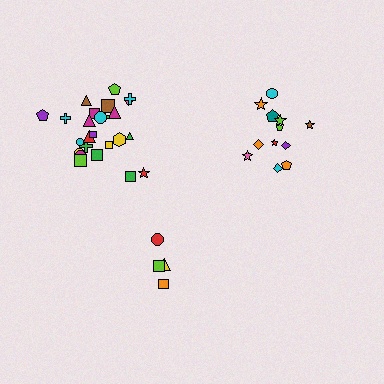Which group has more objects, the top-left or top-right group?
The top-left group.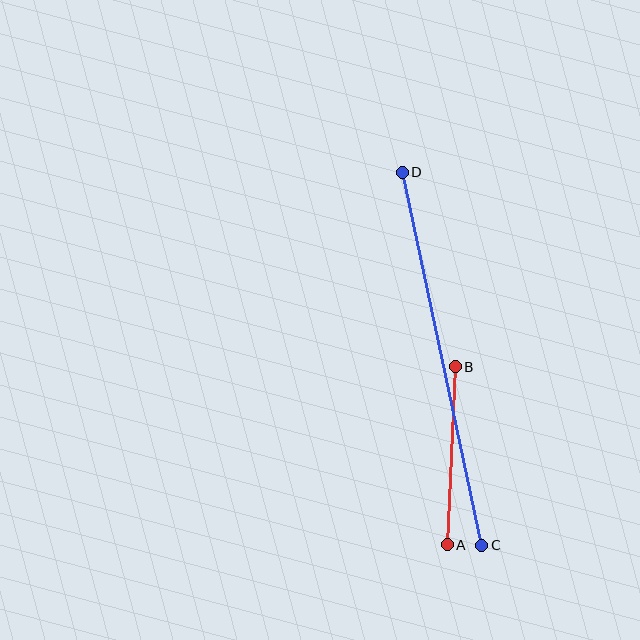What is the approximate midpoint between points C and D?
The midpoint is at approximately (442, 359) pixels.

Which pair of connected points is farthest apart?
Points C and D are farthest apart.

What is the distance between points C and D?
The distance is approximately 381 pixels.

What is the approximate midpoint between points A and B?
The midpoint is at approximately (451, 456) pixels.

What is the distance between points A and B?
The distance is approximately 179 pixels.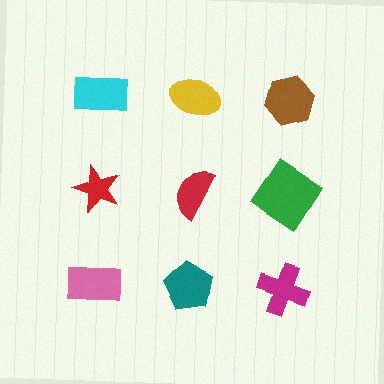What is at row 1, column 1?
A cyan rectangle.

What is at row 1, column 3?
A brown hexagon.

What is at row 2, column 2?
A red semicircle.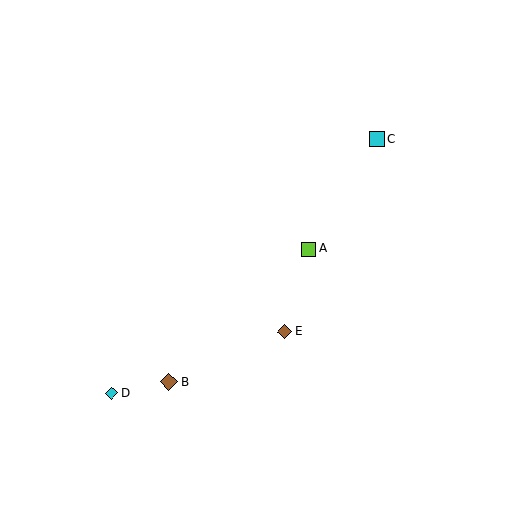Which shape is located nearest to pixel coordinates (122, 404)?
The cyan diamond (labeled D) at (112, 393) is nearest to that location.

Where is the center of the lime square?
The center of the lime square is at (308, 249).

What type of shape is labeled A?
Shape A is a lime square.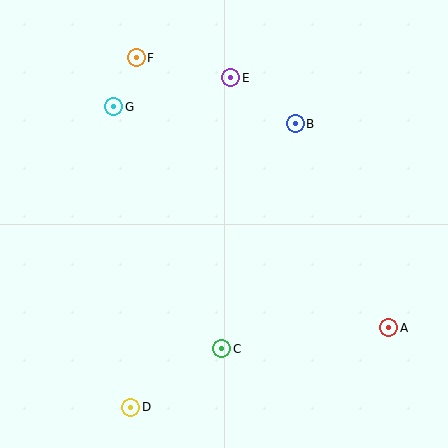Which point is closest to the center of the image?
Point B at (295, 124) is closest to the center.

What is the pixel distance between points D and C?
The distance between D and C is 108 pixels.